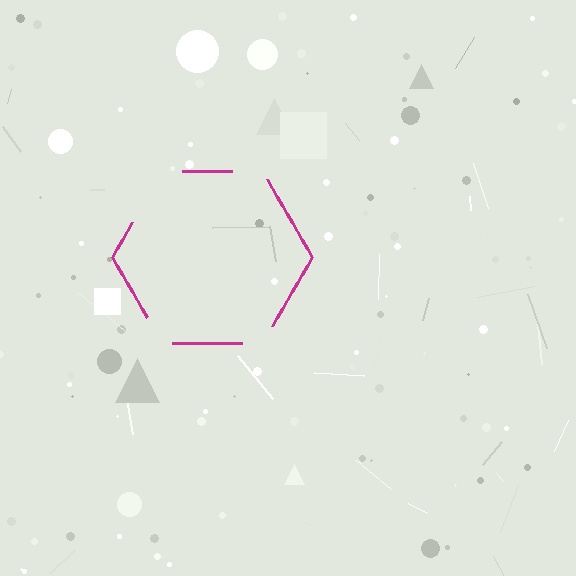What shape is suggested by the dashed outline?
The dashed outline suggests a hexagon.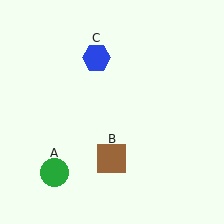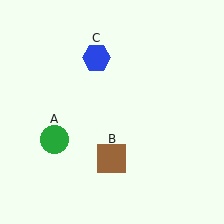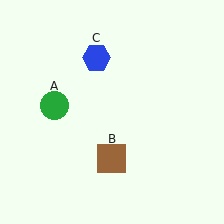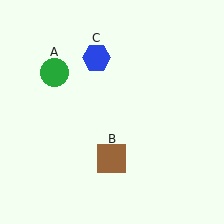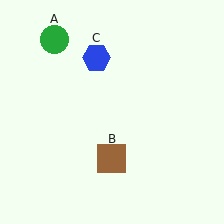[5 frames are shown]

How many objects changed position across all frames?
1 object changed position: green circle (object A).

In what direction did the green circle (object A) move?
The green circle (object A) moved up.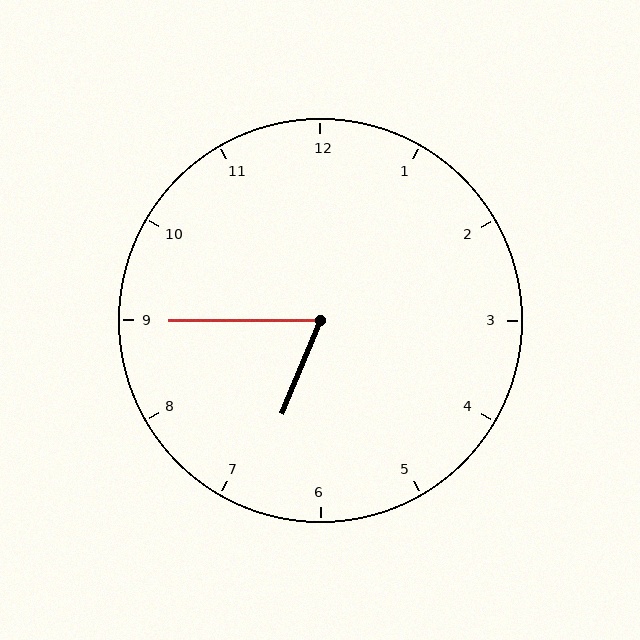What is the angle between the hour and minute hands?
Approximately 68 degrees.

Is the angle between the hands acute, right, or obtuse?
It is acute.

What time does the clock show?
6:45.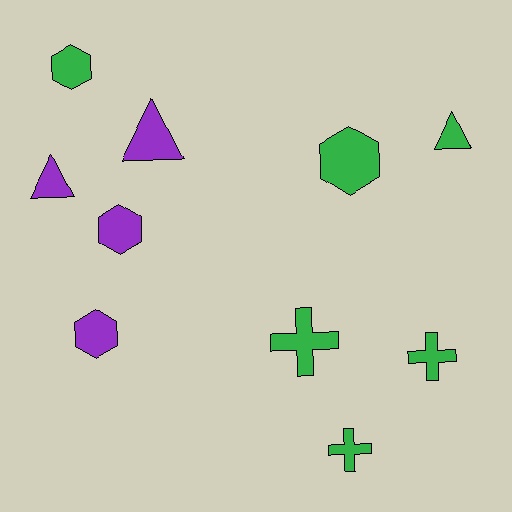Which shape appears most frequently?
Hexagon, with 4 objects.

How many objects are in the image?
There are 10 objects.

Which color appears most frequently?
Green, with 6 objects.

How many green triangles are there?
There is 1 green triangle.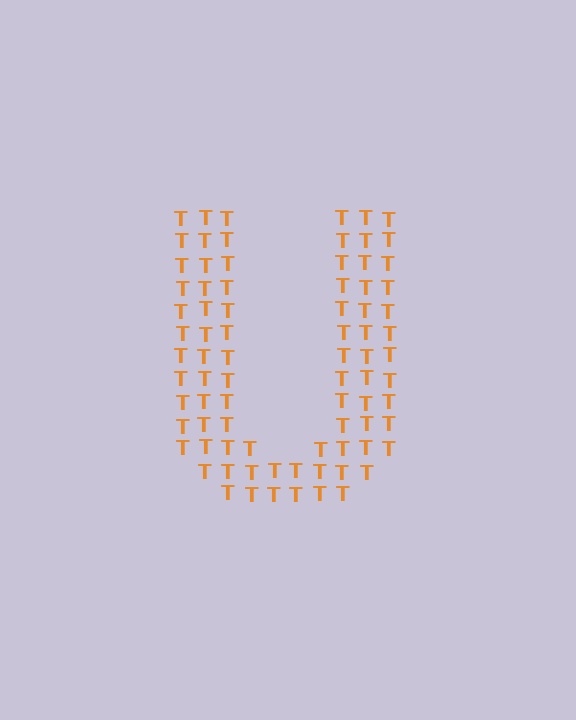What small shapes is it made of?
It is made of small letter T's.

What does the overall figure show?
The overall figure shows the letter U.